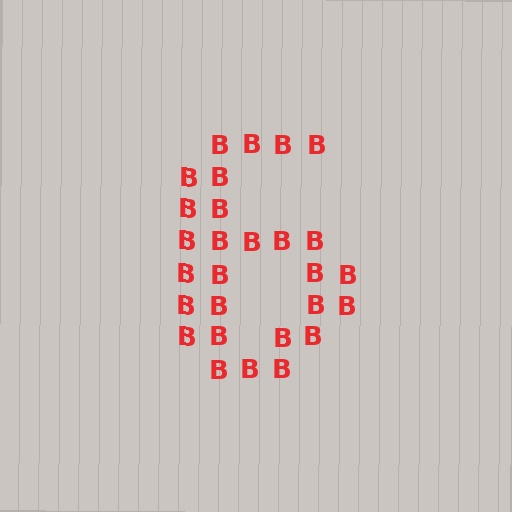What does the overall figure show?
The overall figure shows the digit 6.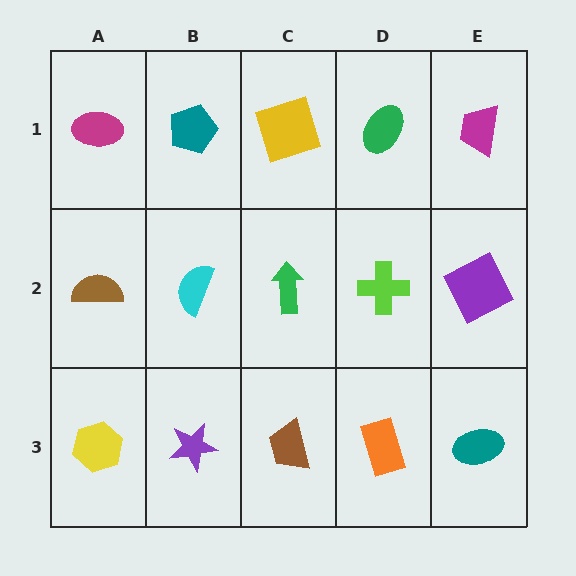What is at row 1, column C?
A yellow square.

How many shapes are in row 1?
5 shapes.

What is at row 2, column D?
A lime cross.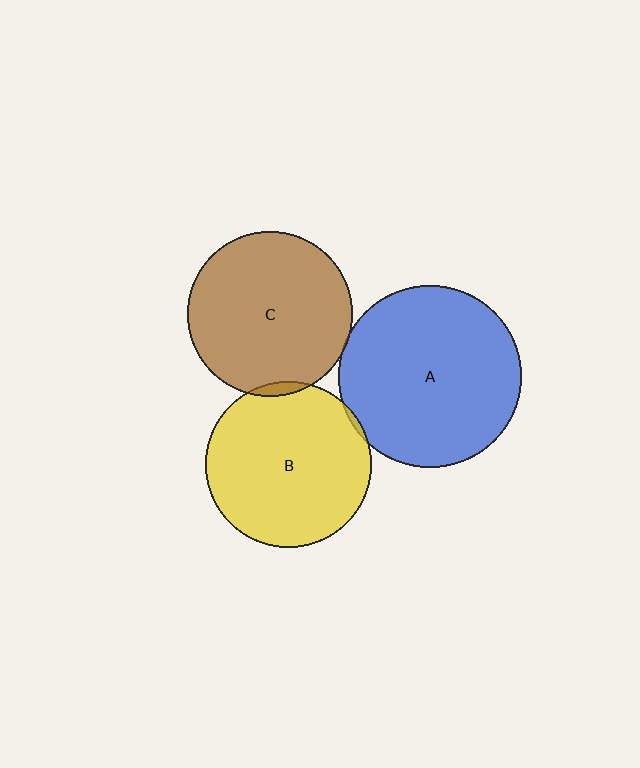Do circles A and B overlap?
Yes.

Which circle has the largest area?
Circle A (blue).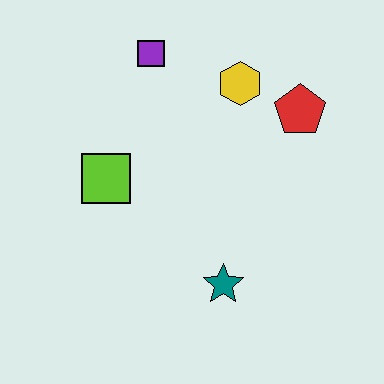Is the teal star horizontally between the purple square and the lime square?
No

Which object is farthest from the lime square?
The red pentagon is farthest from the lime square.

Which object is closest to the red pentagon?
The yellow hexagon is closest to the red pentagon.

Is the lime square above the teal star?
Yes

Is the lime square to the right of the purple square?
No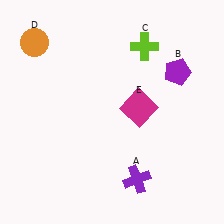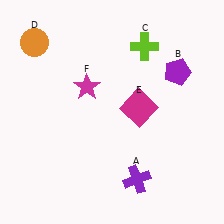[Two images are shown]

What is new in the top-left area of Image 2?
A magenta star (F) was added in the top-left area of Image 2.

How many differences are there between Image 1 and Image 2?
There is 1 difference between the two images.